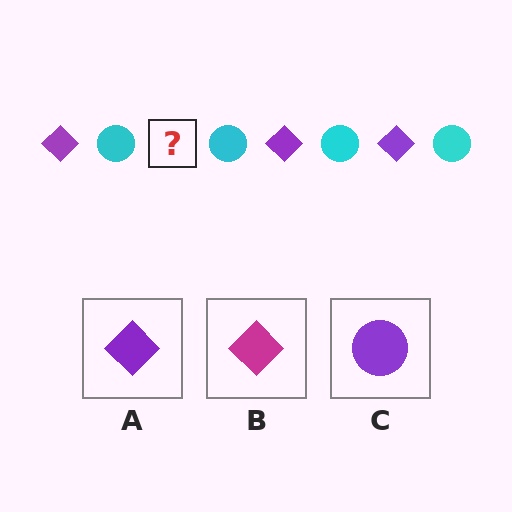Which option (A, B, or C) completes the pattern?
A.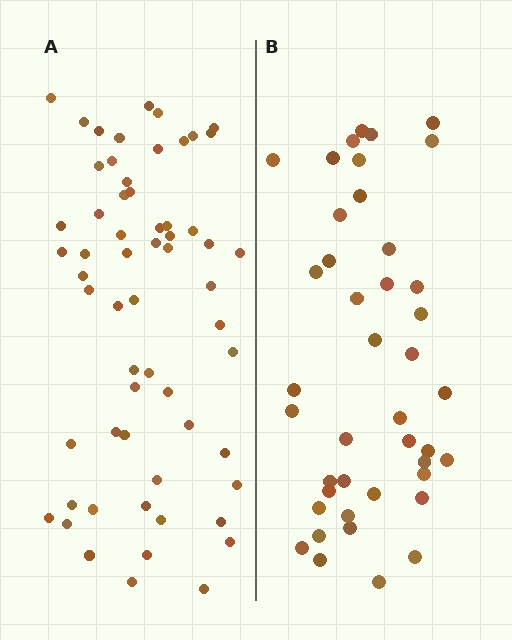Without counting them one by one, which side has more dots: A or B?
Region A (the left region) has more dots.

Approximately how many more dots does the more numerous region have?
Region A has approximately 20 more dots than region B.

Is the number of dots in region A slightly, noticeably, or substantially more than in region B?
Region A has noticeably more, but not dramatically so. The ratio is roughly 1.4 to 1.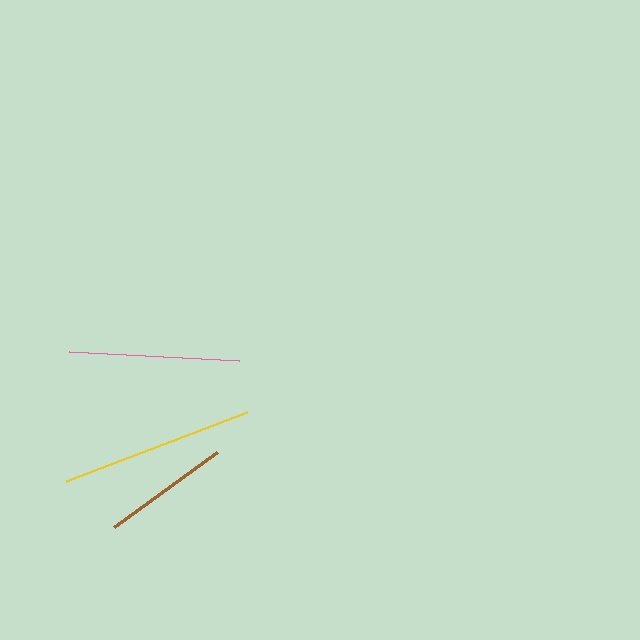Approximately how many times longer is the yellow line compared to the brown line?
The yellow line is approximately 1.5 times the length of the brown line.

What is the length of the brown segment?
The brown segment is approximately 127 pixels long.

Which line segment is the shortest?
The brown line is the shortest at approximately 127 pixels.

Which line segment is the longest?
The yellow line is the longest at approximately 194 pixels.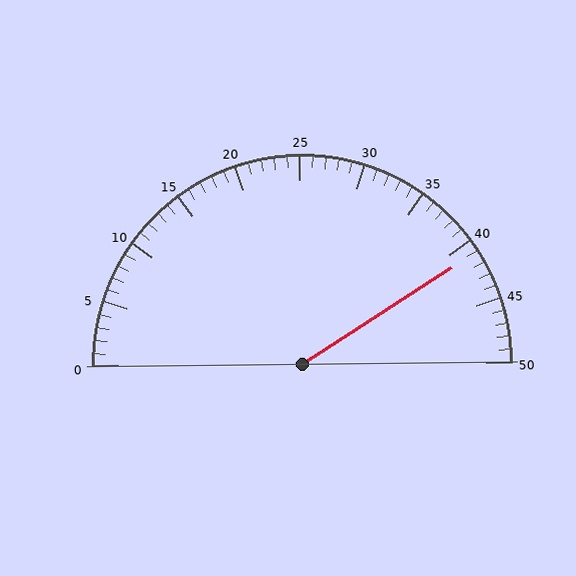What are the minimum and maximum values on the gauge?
The gauge ranges from 0 to 50.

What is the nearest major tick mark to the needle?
The nearest major tick mark is 40.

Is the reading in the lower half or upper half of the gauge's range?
The reading is in the upper half of the range (0 to 50).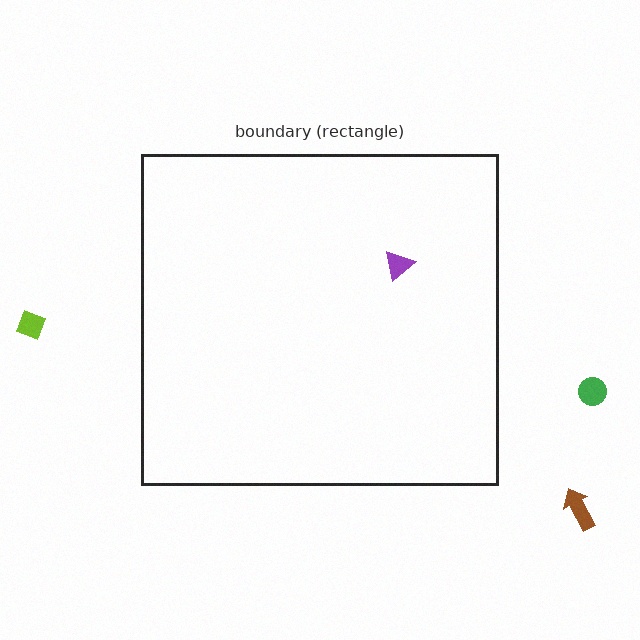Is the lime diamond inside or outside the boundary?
Outside.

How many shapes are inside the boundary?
1 inside, 3 outside.